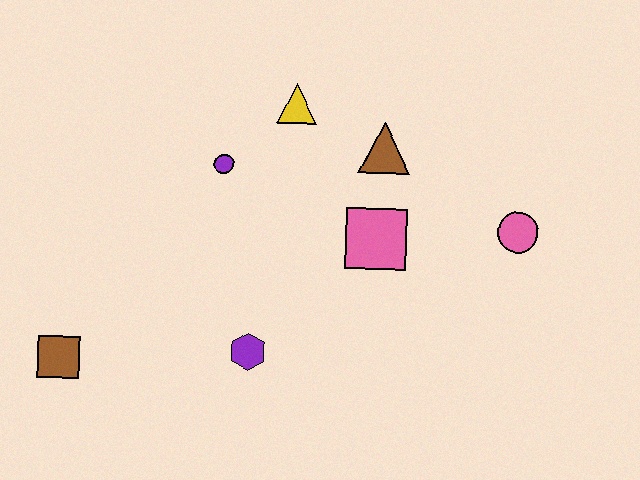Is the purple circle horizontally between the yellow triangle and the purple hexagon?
No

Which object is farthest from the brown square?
The pink circle is farthest from the brown square.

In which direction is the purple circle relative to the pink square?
The purple circle is to the left of the pink square.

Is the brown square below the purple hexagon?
Yes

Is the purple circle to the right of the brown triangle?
No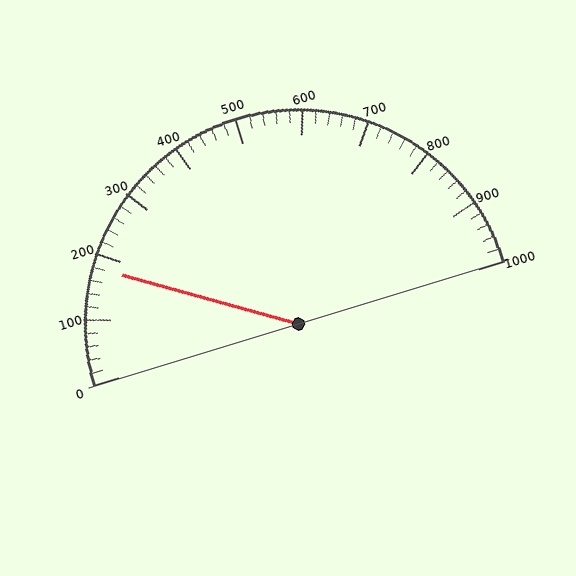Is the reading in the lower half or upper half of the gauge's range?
The reading is in the lower half of the range (0 to 1000).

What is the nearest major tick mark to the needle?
The nearest major tick mark is 200.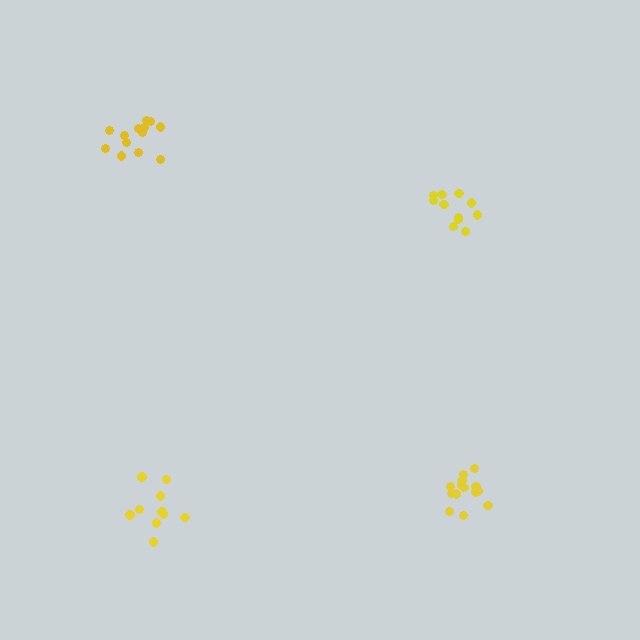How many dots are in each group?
Group 1: 14 dots, Group 2: 11 dots, Group 3: 10 dots, Group 4: 13 dots (48 total).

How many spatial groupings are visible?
There are 4 spatial groupings.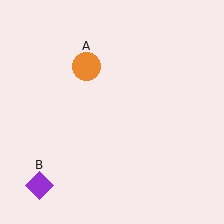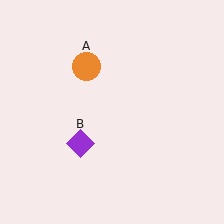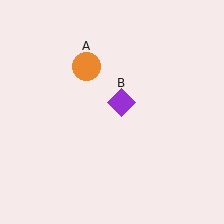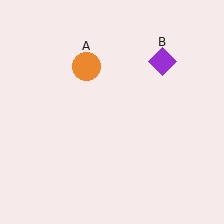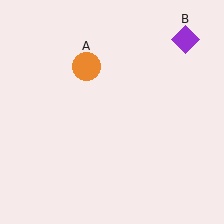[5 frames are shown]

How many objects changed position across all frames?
1 object changed position: purple diamond (object B).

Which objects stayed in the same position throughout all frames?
Orange circle (object A) remained stationary.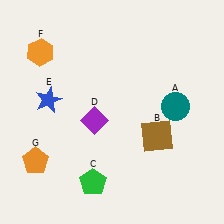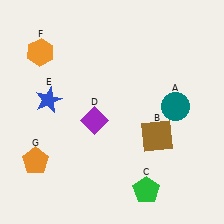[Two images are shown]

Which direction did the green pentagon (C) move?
The green pentagon (C) moved right.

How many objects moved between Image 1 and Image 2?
1 object moved between the two images.